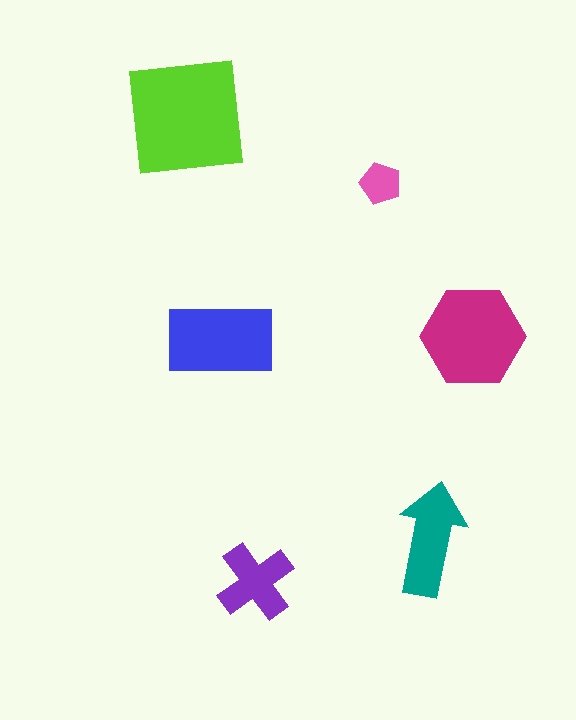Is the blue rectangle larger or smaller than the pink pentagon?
Larger.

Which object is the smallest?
The pink pentagon.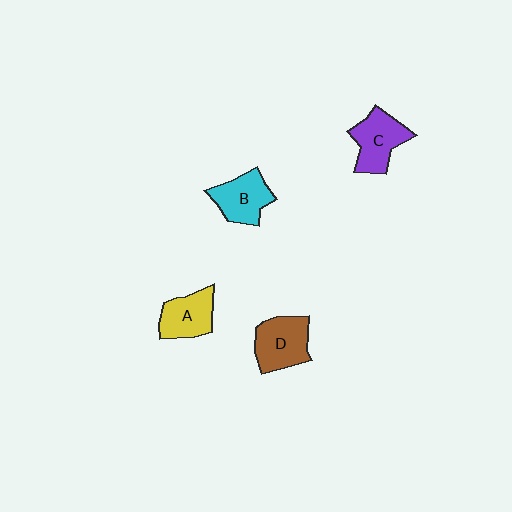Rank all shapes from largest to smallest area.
From largest to smallest: D (brown), C (purple), B (cyan), A (yellow).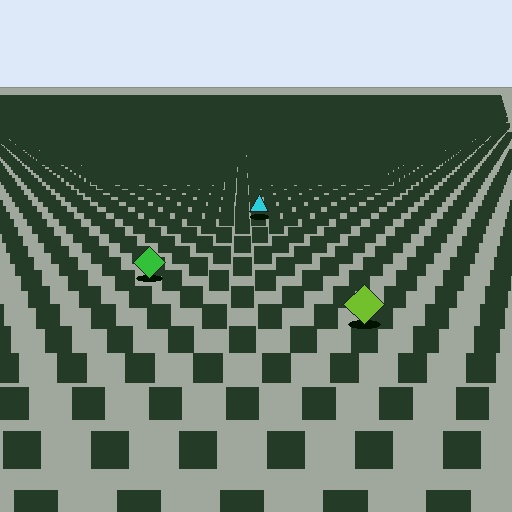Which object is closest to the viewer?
The lime diamond is closest. The texture marks near it are larger and more spread out.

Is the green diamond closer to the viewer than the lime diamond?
No. The lime diamond is closer — you can tell from the texture gradient: the ground texture is coarser near it.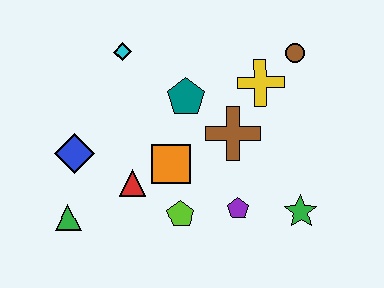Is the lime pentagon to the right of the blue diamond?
Yes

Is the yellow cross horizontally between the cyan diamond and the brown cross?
No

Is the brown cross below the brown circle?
Yes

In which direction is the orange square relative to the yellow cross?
The orange square is to the left of the yellow cross.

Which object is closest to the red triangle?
The orange square is closest to the red triangle.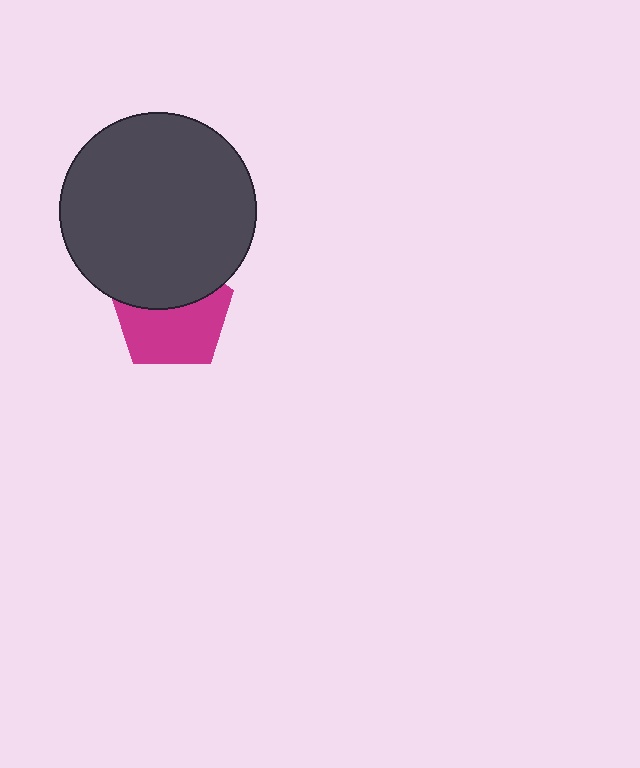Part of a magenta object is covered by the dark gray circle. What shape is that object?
It is a pentagon.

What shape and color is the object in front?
The object in front is a dark gray circle.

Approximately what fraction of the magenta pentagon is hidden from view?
Roughly 42% of the magenta pentagon is hidden behind the dark gray circle.